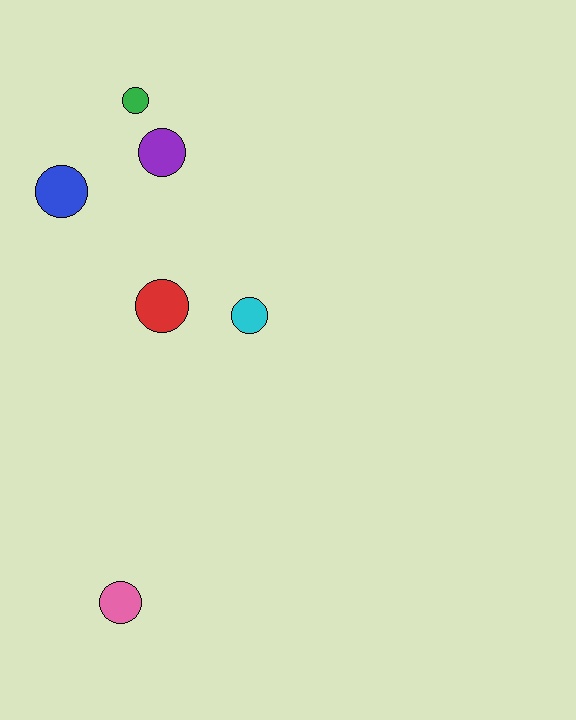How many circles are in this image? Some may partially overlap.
There are 6 circles.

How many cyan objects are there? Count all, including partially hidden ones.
There is 1 cyan object.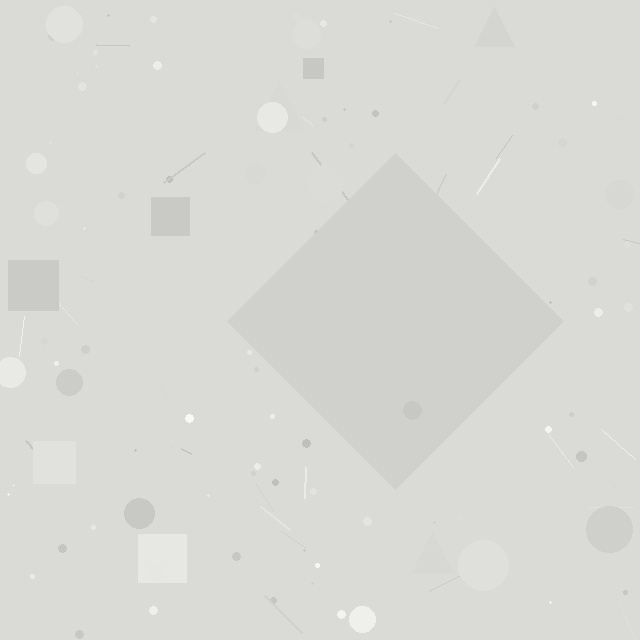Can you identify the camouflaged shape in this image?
The camouflaged shape is a diamond.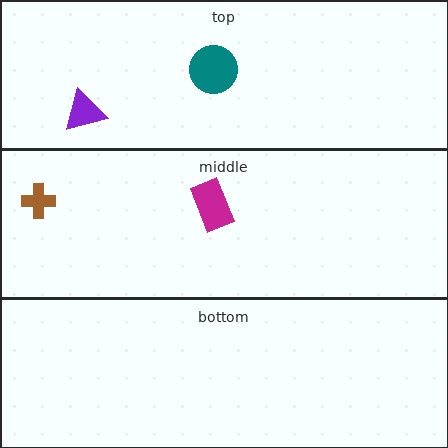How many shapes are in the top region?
2.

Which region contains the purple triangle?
The top region.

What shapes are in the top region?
The teal circle, the purple triangle.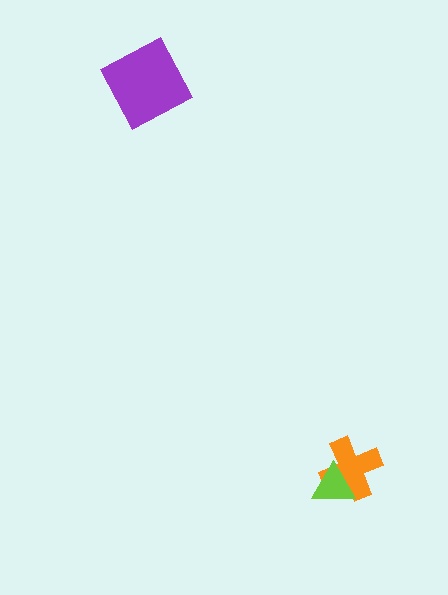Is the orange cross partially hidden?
Yes, it is partially covered by another shape.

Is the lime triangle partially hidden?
No, no other shape covers it.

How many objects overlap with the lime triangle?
1 object overlaps with the lime triangle.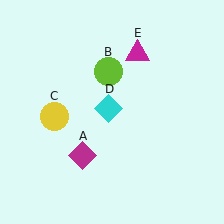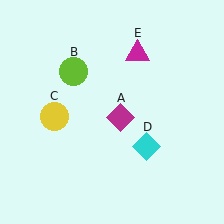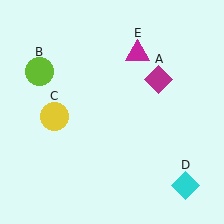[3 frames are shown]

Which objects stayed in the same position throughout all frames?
Yellow circle (object C) and magenta triangle (object E) remained stationary.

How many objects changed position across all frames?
3 objects changed position: magenta diamond (object A), lime circle (object B), cyan diamond (object D).